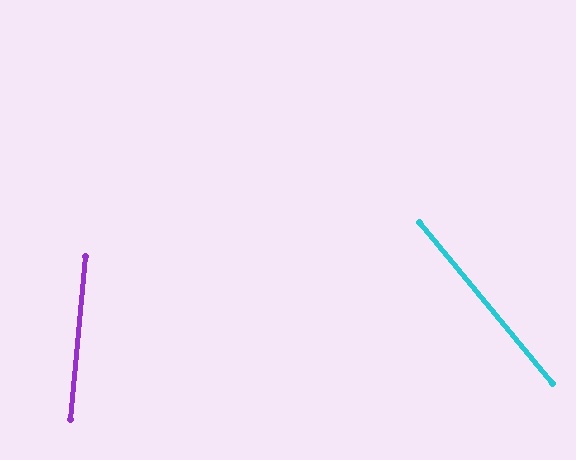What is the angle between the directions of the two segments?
Approximately 45 degrees.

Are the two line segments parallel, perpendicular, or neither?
Neither parallel nor perpendicular — they differ by about 45°.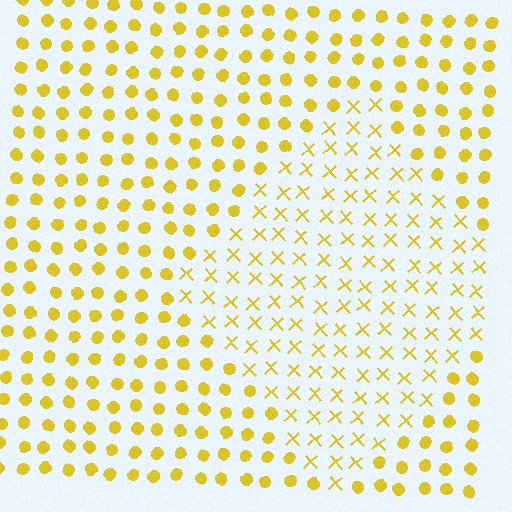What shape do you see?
I see a diamond.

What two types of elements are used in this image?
The image uses X marks inside the diamond region and circles outside it.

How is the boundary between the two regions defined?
The boundary is defined by a change in element shape: X marks inside vs. circles outside. All elements share the same color and spacing.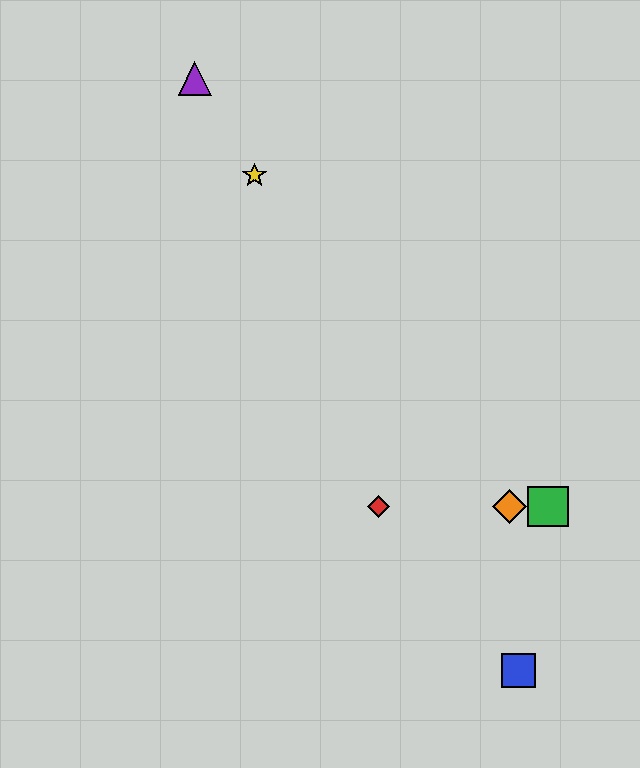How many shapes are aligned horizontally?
3 shapes (the red diamond, the green square, the orange diamond) are aligned horizontally.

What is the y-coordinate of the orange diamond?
The orange diamond is at y≈506.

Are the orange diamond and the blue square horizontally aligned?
No, the orange diamond is at y≈506 and the blue square is at y≈670.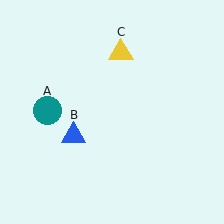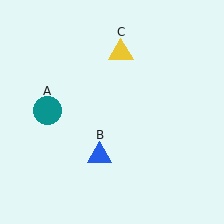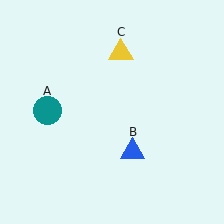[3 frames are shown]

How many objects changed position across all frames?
1 object changed position: blue triangle (object B).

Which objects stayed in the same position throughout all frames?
Teal circle (object A) and yellow triangle (object C) remained stationary.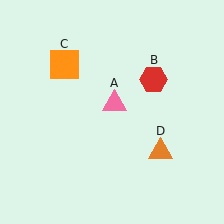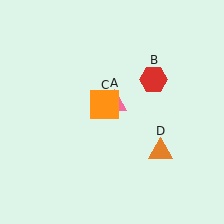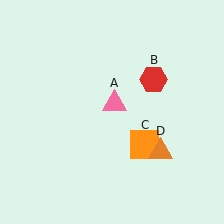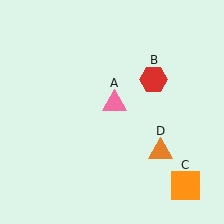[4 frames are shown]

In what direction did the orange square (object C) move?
The orange square (object C) moved down and to the right.